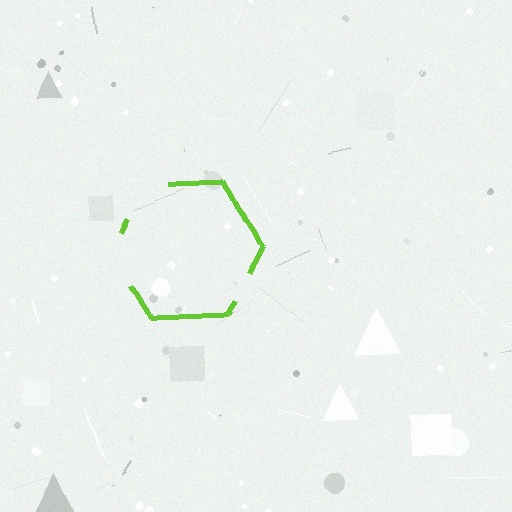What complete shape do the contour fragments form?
The contour fragments form a hexagon.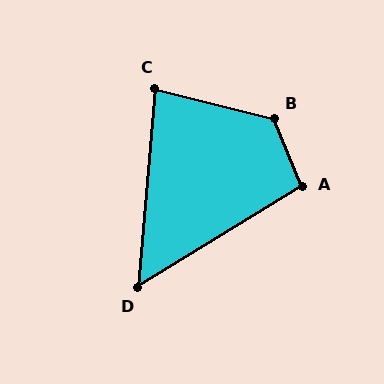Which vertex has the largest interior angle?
B, at approximately 126 degrees.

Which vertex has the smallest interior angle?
D, at approximately 54 degrees.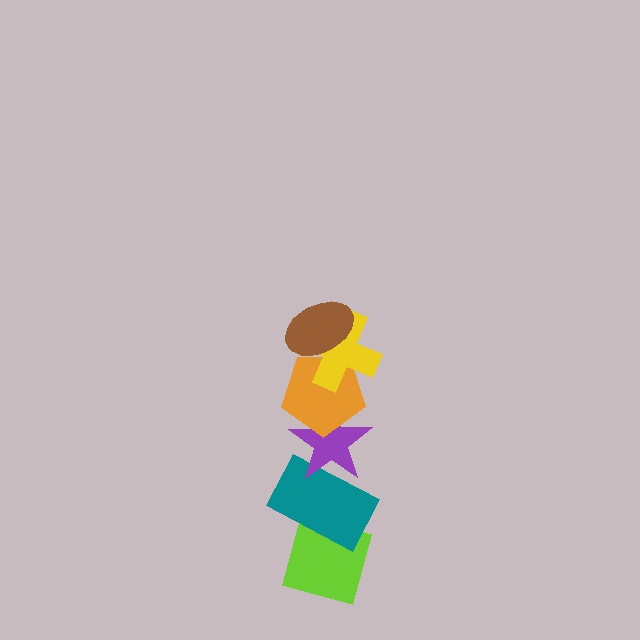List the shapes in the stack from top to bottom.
From top to bottom: the brown ellipse, the yellow cross, the orange pentagon, the purple star, the teal rectangle, the lime diamond.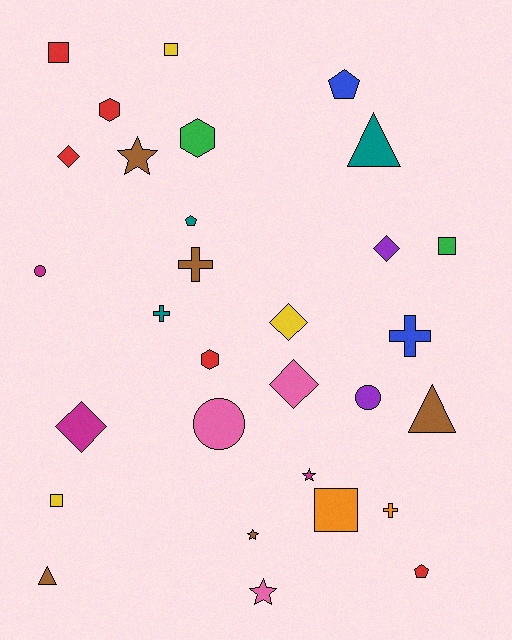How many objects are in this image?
There are 30 objects.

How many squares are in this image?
There are 5 squares.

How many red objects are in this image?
There are 5 red objects.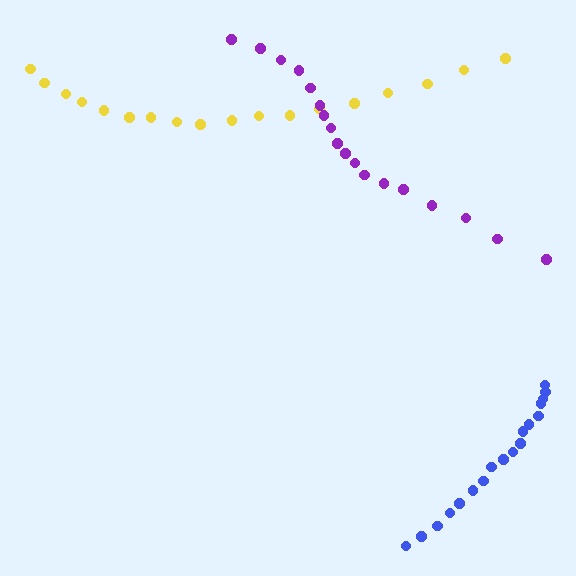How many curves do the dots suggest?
There are 3 distinct paths.